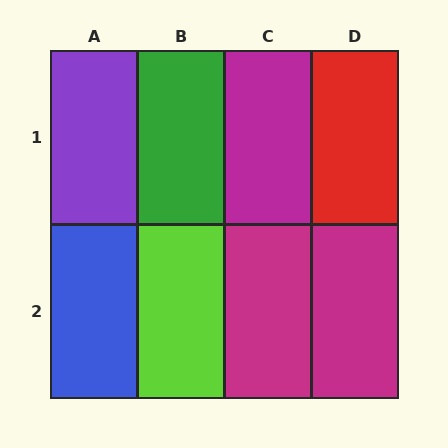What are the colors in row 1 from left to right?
Purple, green, magenta, red.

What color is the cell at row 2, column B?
Lime.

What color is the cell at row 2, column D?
Magenta.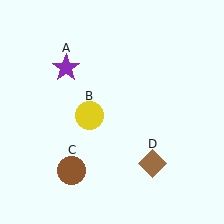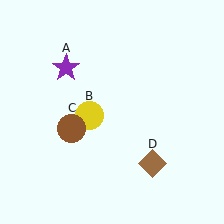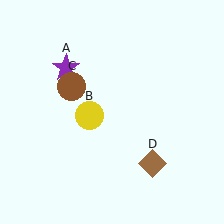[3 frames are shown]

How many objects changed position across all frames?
1 object changed position: brown circle (object C).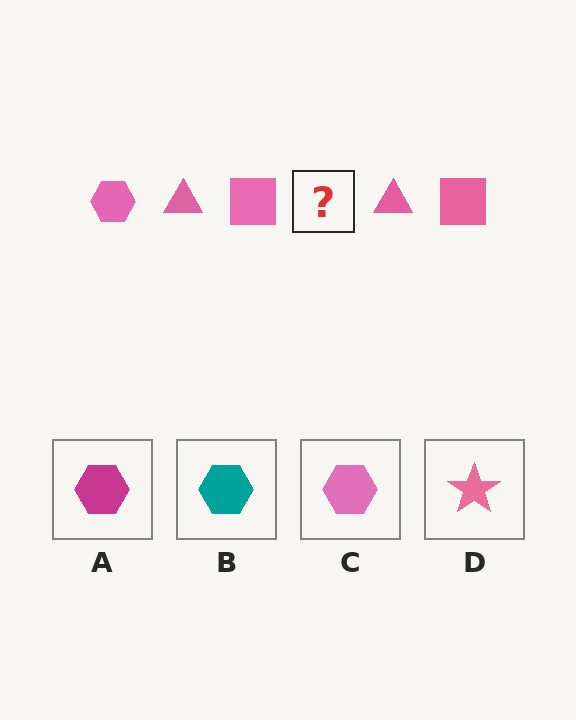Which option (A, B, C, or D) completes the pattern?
C.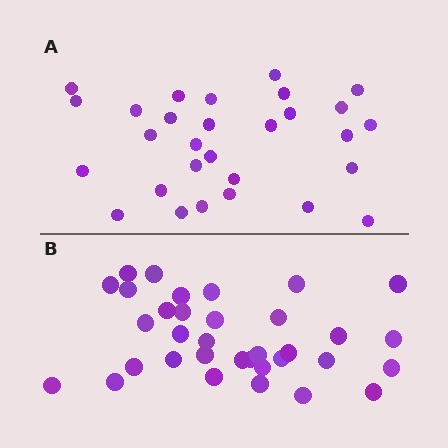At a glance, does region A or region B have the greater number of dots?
Region B (the bottom region) has more dots.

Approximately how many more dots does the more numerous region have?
Region B has about 5 more dots than region A.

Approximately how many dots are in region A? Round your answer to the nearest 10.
About 30 dots. (The exact count is 29, which rounds to 30.)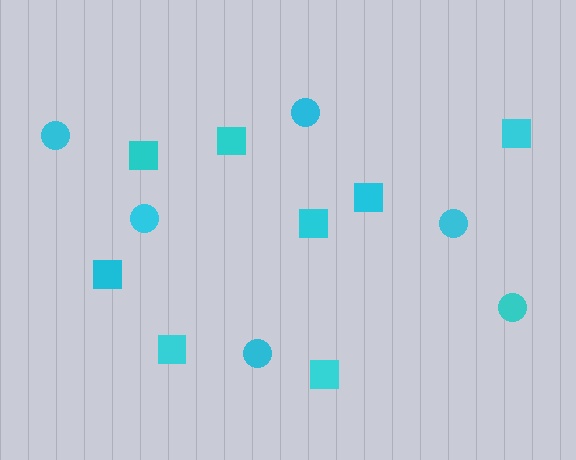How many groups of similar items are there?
There are 2 groups: one group of circles (6) and one group of squares (8).